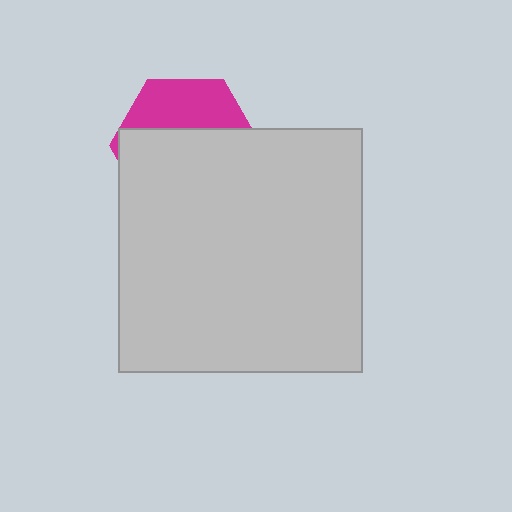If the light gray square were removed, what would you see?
You would see the complete magenta hexagon.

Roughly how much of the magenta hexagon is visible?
A small part of it is visible (roughly 34%).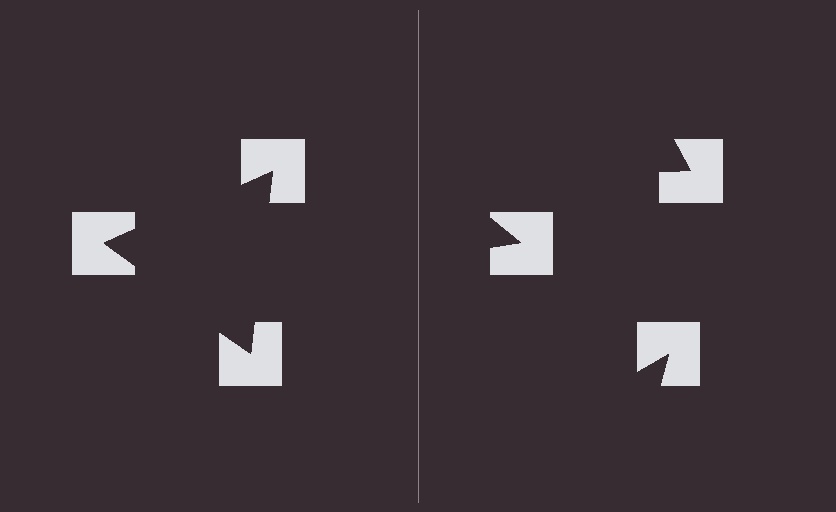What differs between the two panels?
The notched squares are positioned identically on both sides; only the wedge orientations differ. On the left they align to a triangle; on the right they are misaligned.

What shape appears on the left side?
An illusory triangle.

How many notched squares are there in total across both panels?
6 — 3 on each side.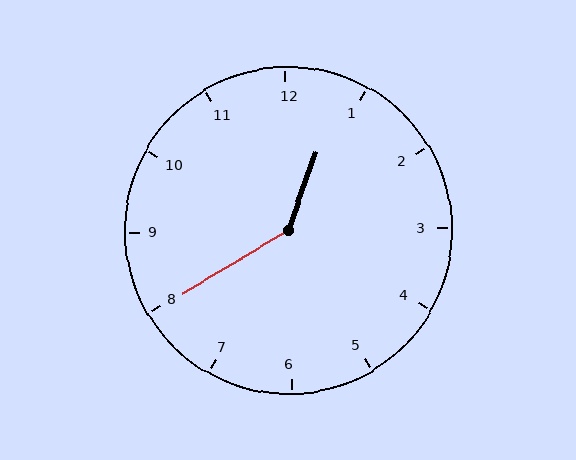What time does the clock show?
12:40.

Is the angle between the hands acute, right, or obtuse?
It is obtuse.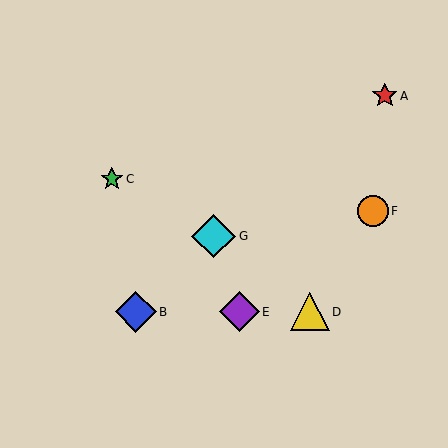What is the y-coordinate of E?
Object E is at y≈312.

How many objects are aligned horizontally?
3 objects (B, D, E) are aligned horizontally.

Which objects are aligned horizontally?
Objects B, D, E are aligned horizontally.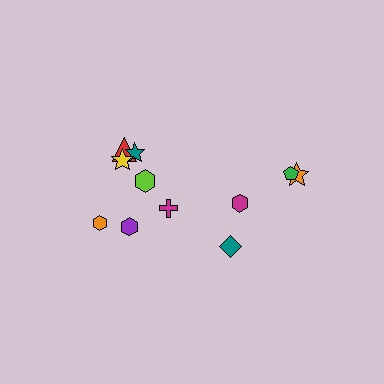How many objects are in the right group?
There are 4 objects.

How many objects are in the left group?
There are 7 objects.